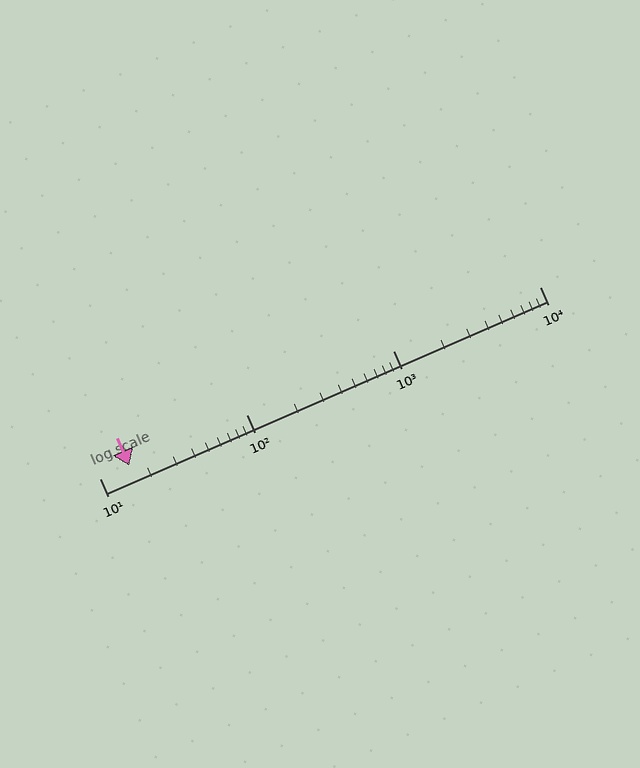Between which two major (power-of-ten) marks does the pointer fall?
The pointer is between 10 and 100.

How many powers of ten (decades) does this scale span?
The scale spans 3 decades, from 10 to 10000.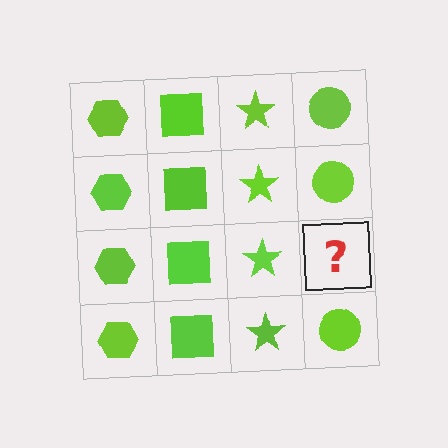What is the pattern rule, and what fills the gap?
The rule is that each column has a consistent shape. The gap should be filled with a lime circle.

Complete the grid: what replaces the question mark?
The question mark should be replaced with a lime circle.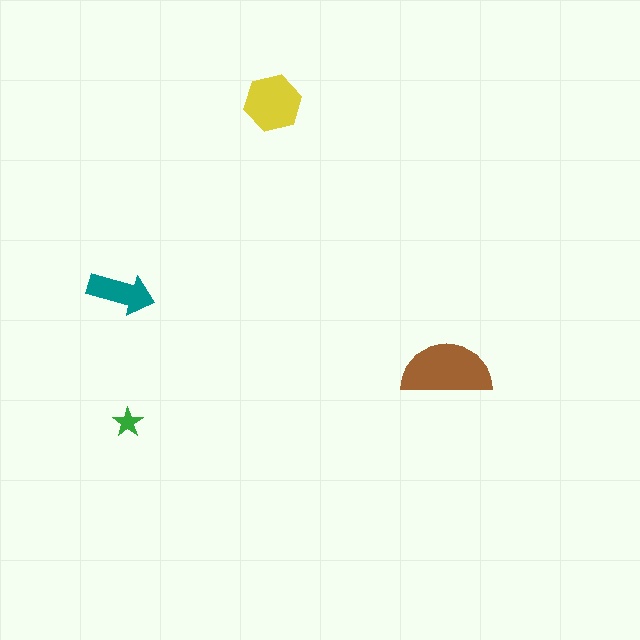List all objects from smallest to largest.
The green star, the teal arrow, the yellow hexagon, the brown semicircle.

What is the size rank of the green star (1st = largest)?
4th.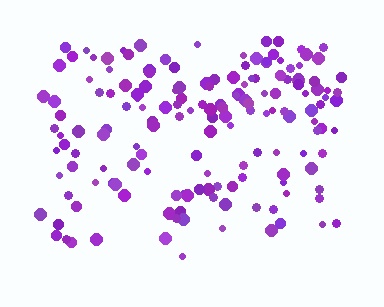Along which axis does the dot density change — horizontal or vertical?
Vertical.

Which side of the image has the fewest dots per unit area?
The bottom.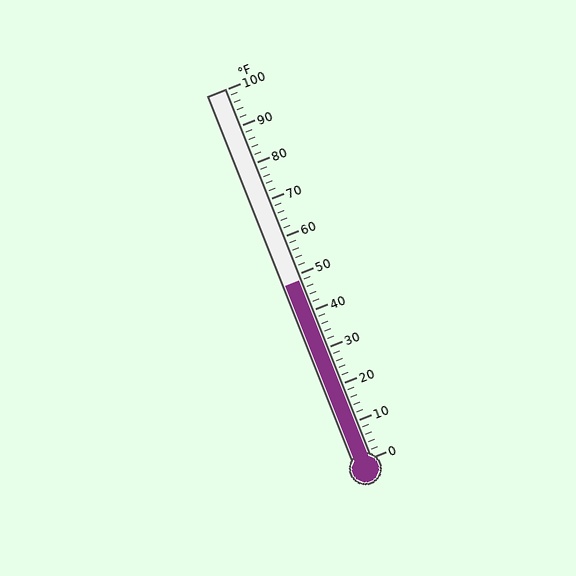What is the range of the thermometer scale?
The thermometer scale ranges from 0°F to 100°F.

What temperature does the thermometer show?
The thermometer shows approximately 48°F.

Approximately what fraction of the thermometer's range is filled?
The thermometer is filled to approximately 50% of its range.